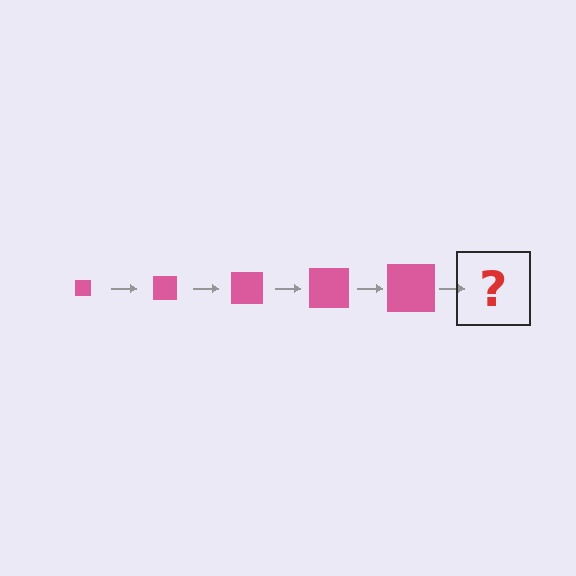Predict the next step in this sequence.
The next step is a pink square, larger than the previous one.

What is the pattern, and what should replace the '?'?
The pattern is that the square gets progressively larger each step. The '?' should be a pink square, larger than the previous one.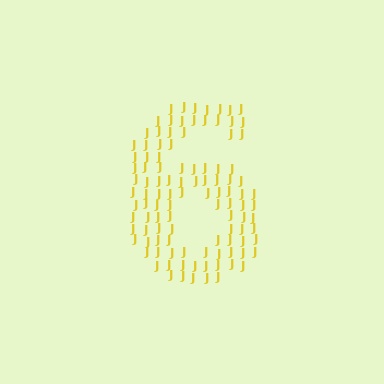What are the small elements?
The small elements are letter J's.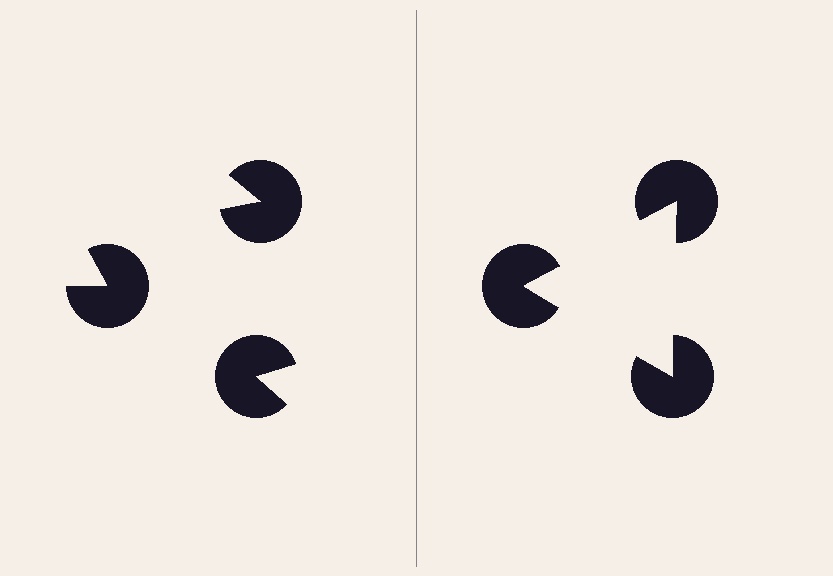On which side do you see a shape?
An illusory triangle appears on the right side. On the left side the wedge cuts are rotated, so no coherent shape forms.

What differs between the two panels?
The pac-man discs are positioned identically on both sides; only the wedge orientations differ. On the right they align to a triangle; on the left they are misaligned.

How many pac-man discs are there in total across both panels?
6 — 3 on each side.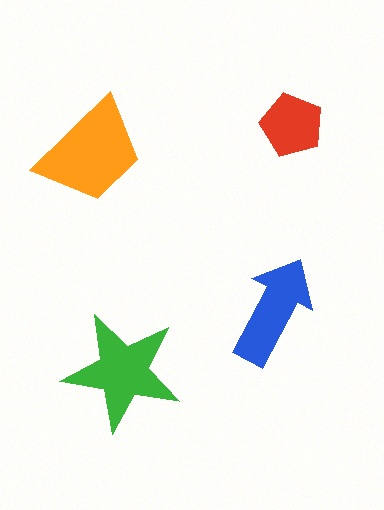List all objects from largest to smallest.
The orange trapezoid, the green star, the blue arrow, the red pentagon.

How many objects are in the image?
There are 4 objects in the image.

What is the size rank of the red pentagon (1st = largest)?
4th.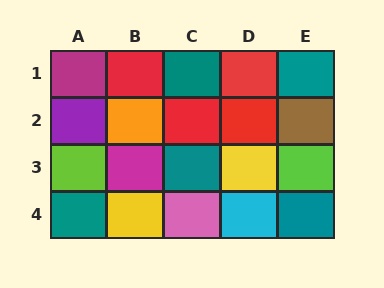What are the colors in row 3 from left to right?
Lime, magenta, teal, yellow, lime.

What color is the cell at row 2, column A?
Purple.